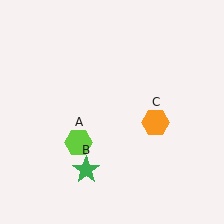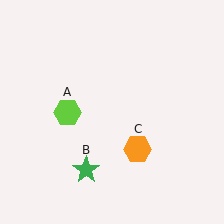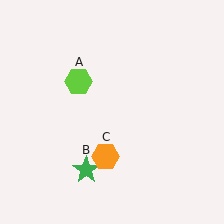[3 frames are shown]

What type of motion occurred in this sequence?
The lime hexagon (object A), orange hexagon (object C) rotated clockwise around the center of the scene.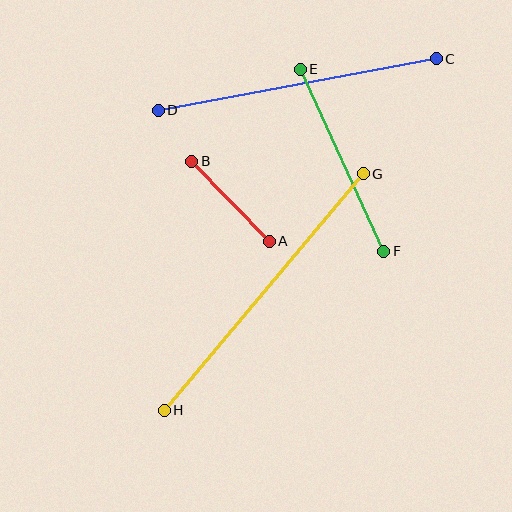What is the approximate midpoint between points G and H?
The midpoint is at approximately (264, 292) pixels.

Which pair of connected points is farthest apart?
Points G and H are farthest apart.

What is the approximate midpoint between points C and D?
The midpoint is at approximately (297, 84) pixels.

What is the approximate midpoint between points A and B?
The midpoint is at approximately (231, 201) pixels.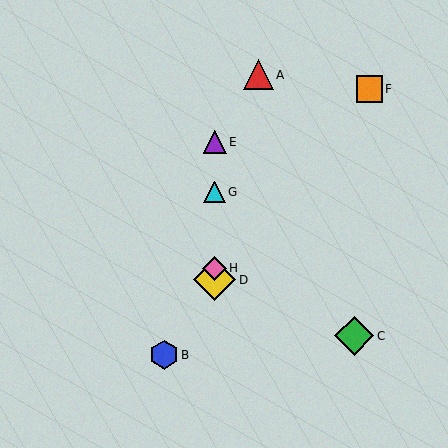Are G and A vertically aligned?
No, G is at x≈215 and A is at x≈258.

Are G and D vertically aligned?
Yes, both are at x≈215.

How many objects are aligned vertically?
4 objects (D, E, G, H) are aligned vertically.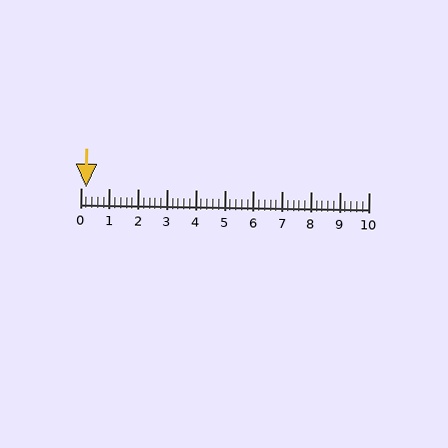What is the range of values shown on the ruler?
The ruler shows values from 0 to 10.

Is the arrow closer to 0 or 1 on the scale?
The arrow is closer to 0.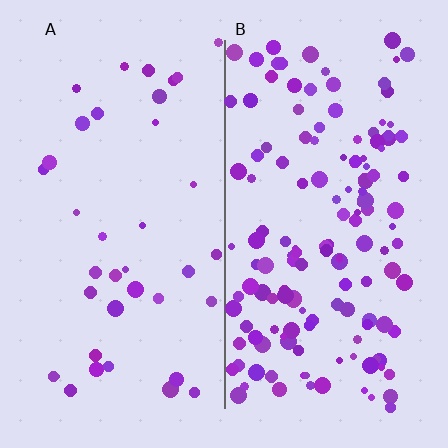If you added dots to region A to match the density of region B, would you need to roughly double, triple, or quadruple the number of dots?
Approximately quadruple.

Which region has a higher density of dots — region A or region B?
B (the right).